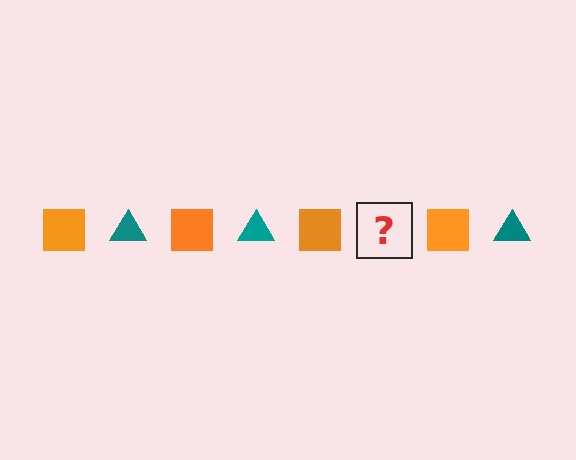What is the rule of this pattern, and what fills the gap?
The rule is that the pattern alternates between orange square and teal triangle. The gap should be filled with a teal triangle.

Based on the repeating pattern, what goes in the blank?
The blank should be a teal triangle.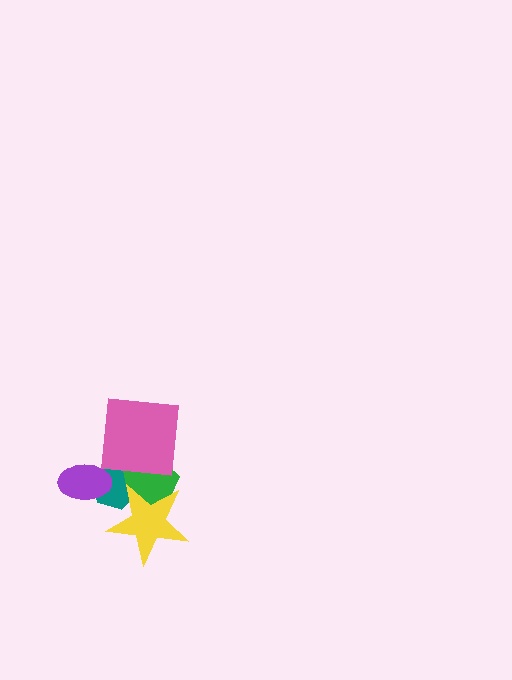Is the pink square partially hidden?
No, no other shape covers it.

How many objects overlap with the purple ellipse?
1 object overlaps with the purple ellipse.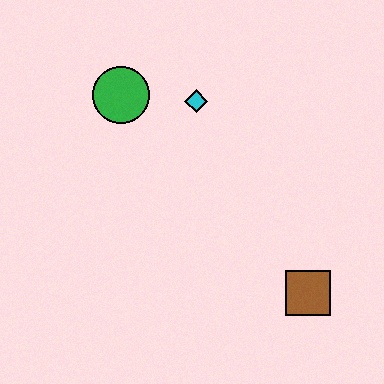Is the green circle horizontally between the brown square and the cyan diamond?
No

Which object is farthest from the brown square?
The green circle is farthest from the brown square.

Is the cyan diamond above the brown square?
Yes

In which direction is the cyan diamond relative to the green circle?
The cyan diamond is to the right of the green circle.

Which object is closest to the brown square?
The cyan diamond is closest to the brown square.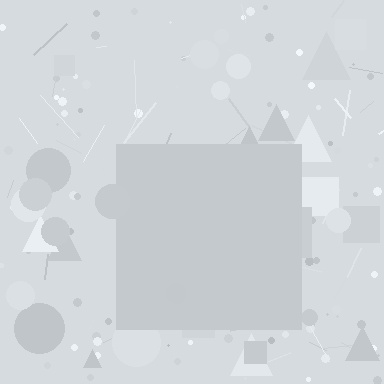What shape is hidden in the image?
A square is hidden in the image.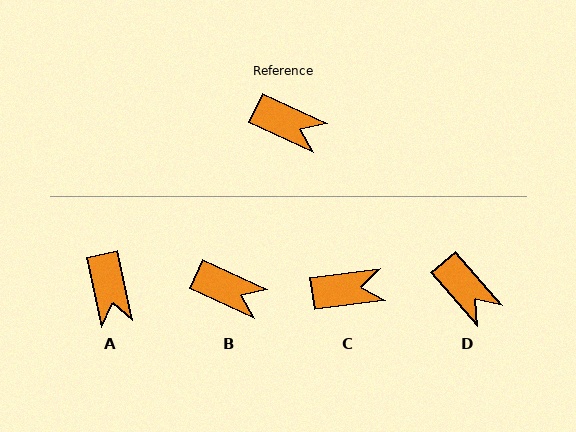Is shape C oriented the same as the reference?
No, it is off by about 32 degrees.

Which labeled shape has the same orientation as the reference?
B.